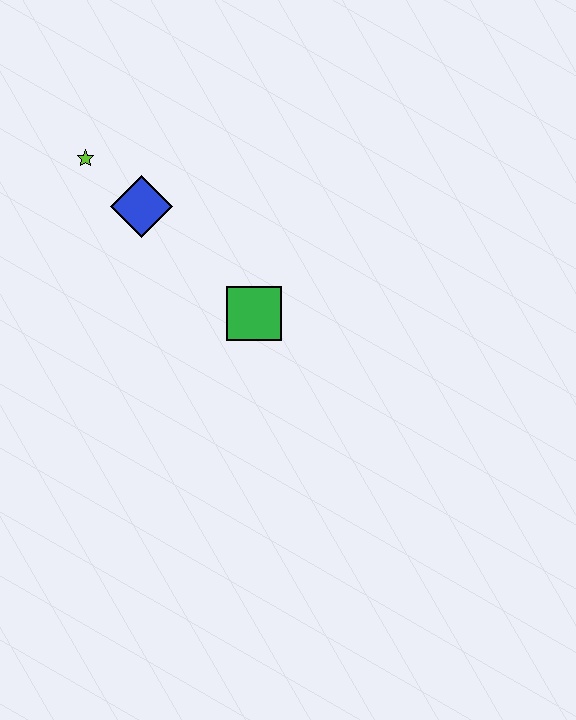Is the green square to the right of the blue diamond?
Yes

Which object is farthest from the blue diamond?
The green square is farthest from the blue diamond.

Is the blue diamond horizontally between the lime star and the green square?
Yes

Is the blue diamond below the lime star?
Yes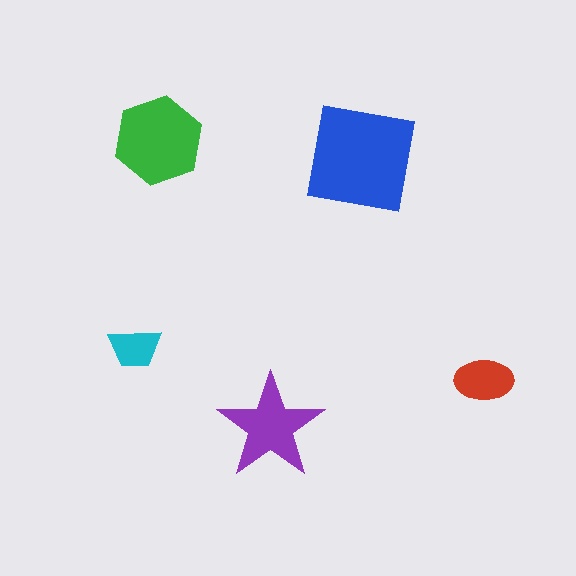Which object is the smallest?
The cyan trapezoid.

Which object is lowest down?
The purple star is bottommost.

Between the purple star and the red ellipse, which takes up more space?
The purple star.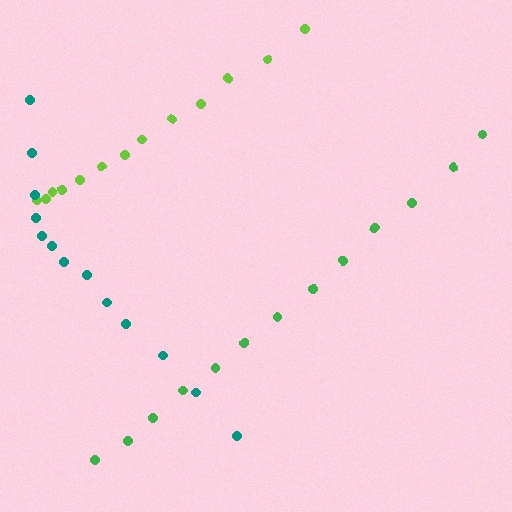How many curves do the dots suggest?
There are 3 distinct paths.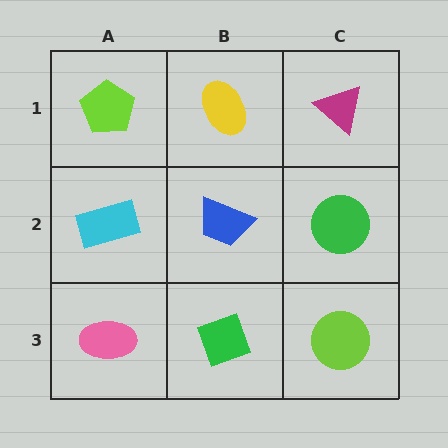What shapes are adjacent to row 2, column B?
A yellow ellipse (row 1, column B), a green diamond (row 3, column B), a cyan rectangle (row 2, column A), a green circle (row 2, column C).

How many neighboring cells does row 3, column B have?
3.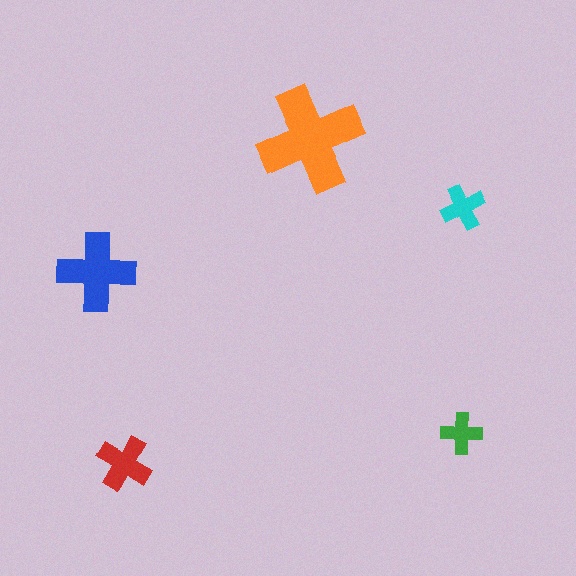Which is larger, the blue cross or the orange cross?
The orange one.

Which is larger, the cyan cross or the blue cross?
The blue one.